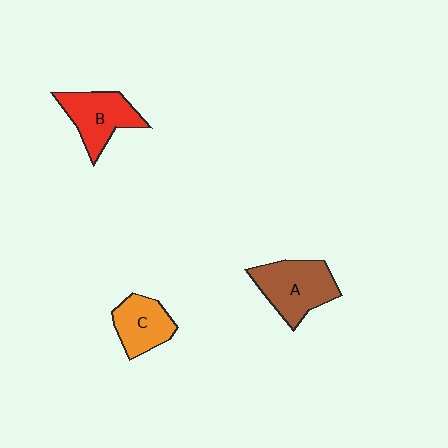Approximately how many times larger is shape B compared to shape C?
Approximately 1.2 times.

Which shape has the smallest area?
Shape C (orange).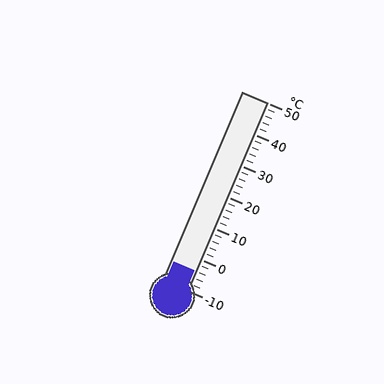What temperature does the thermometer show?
The thermometer shows approximately -4°C.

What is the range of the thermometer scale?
The thermometer scale ranges from -10°C to 50°C.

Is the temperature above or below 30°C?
The temperature is below 30°C.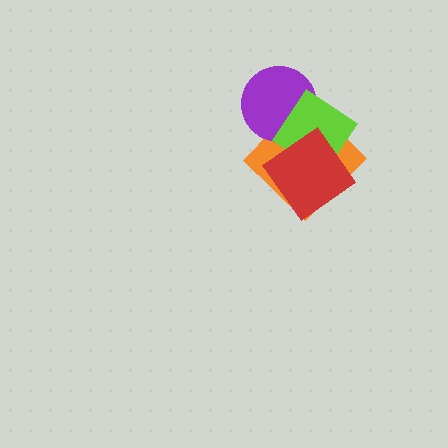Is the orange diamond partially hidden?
Yes, it is partially covered by another shape.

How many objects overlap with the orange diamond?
3 objects overlap with the orange diamond.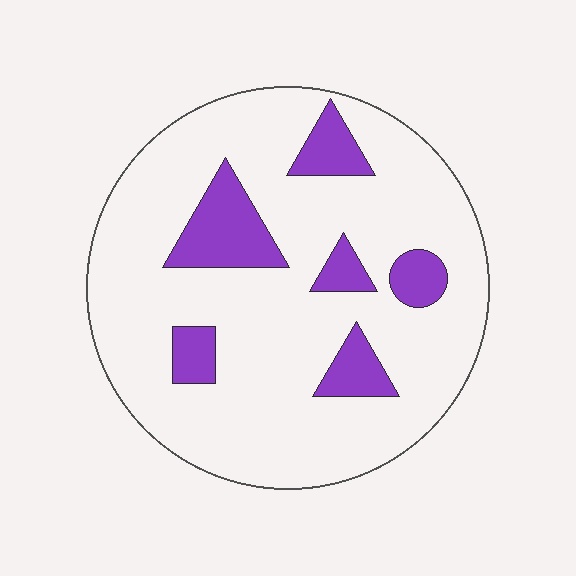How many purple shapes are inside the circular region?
6.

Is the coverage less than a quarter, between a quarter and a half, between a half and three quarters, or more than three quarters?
Less than a quarter.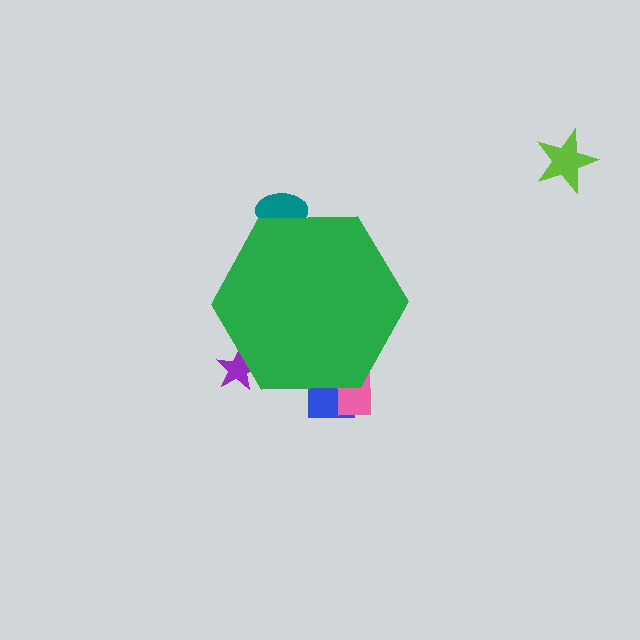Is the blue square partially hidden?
Yes, the blue square is partially hidden behind the green hexagon.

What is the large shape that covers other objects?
A green hexagon.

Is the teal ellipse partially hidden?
Yes, the teal ellipse is partially hidden behind the green hexagon.